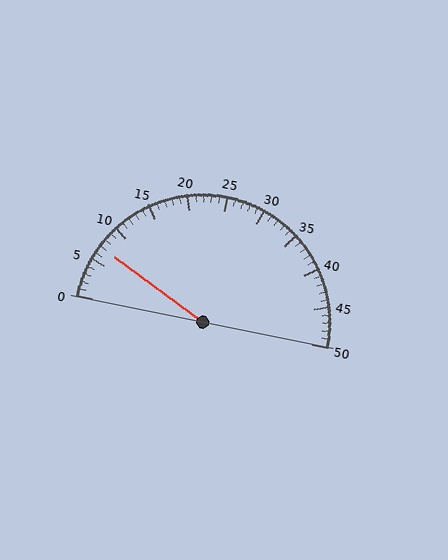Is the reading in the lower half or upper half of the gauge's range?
The reading is in the lower half of the range (0 to 50).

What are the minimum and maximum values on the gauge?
The gauge ranges from 0 to 50.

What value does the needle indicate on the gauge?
The needle indicates approximately 7.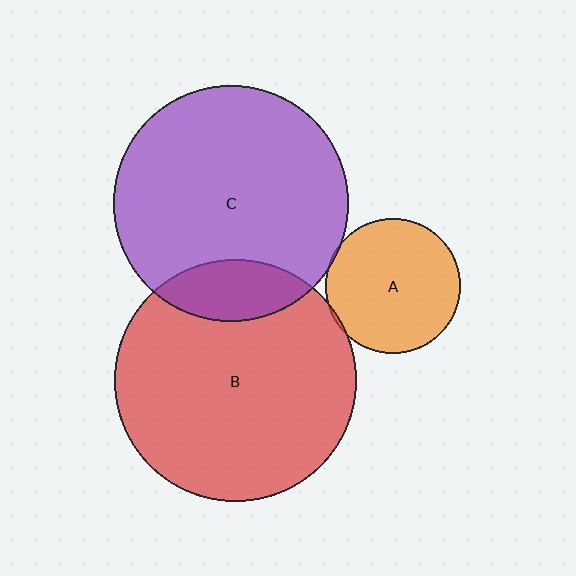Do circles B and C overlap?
Yes.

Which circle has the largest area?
Circle B (red).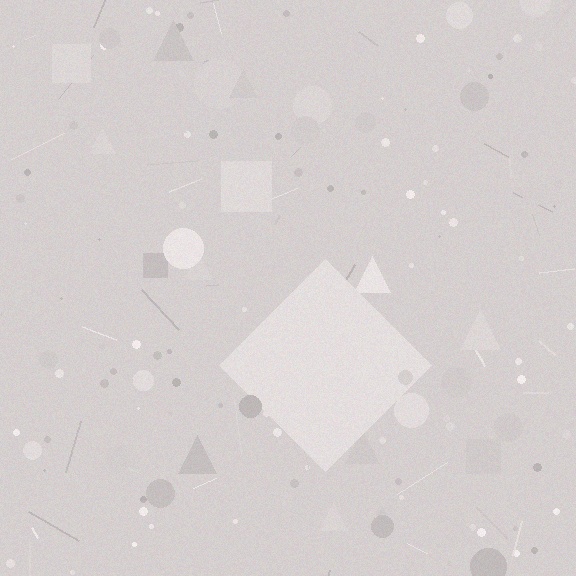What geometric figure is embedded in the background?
A diamond is embedded in the background.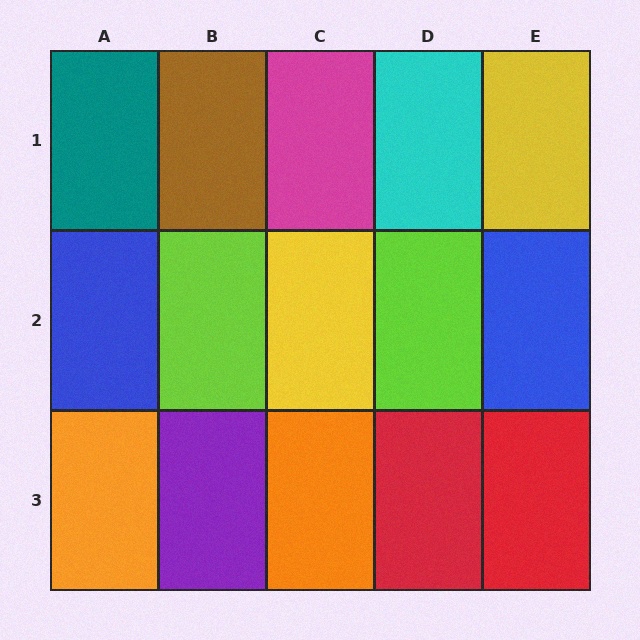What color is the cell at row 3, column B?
Purple.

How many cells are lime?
2 cells are lime.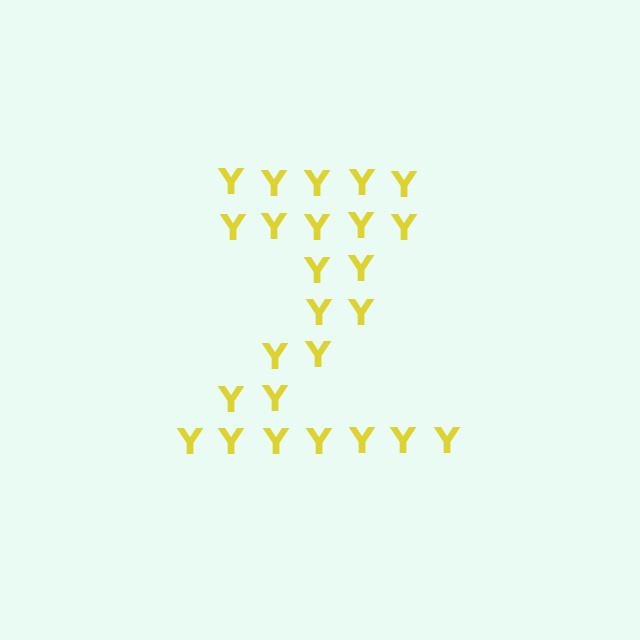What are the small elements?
The small elements are letter Y's.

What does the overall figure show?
The overall figure shows the letter Z.